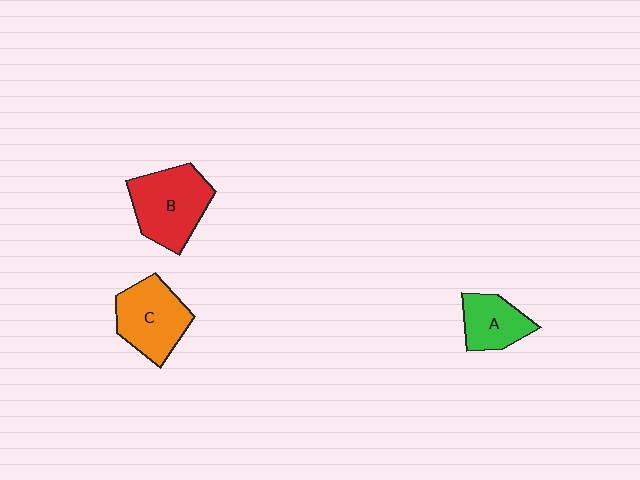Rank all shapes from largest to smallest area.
From largest to smallest: B (red), C (orange), A (green).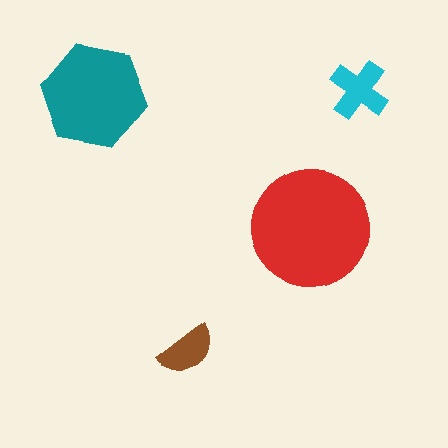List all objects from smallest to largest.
The brown semicircle, the cyan cross, the teal hexagon, the red circle.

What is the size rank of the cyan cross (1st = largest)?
3rd.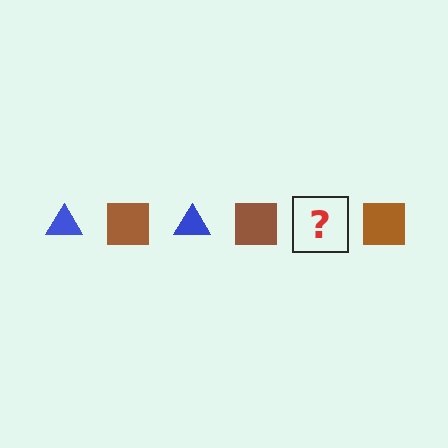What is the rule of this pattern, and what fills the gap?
The rule is that the pattern alternates between blue triangle and brown square. The gap should be filled with a blue triangle.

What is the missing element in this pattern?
The missing element is a blue triangle.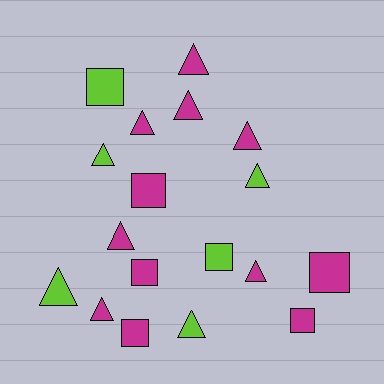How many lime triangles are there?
There are 4 lime triangles.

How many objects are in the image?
There are 18 objects.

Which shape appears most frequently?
Triangle, with 11 objects.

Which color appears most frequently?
Magenta, with 12 objects.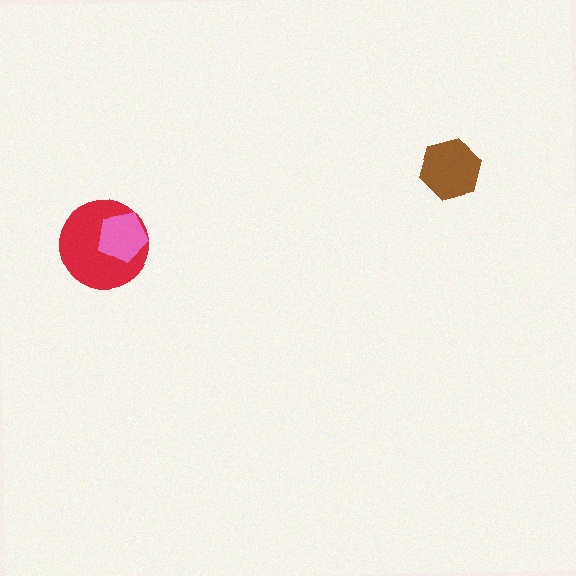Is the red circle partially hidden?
Yes, it is partially covered by another shape.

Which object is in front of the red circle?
The pink pentagon is in front of the red circle.